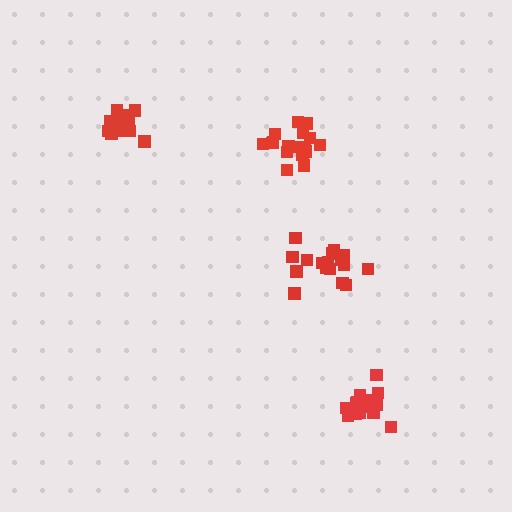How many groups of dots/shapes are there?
There are 4 groups.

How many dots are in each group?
Group 1: 16 dots, Group 2: 17 dots, Group 3: 18 dots, Group 4: 13 dots (64 total).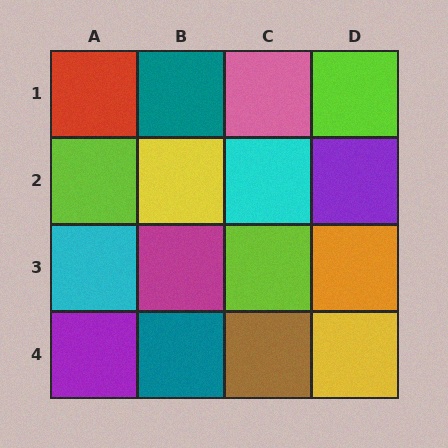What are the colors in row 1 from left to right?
Red, teal, pink, lime.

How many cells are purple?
2 cells are purple.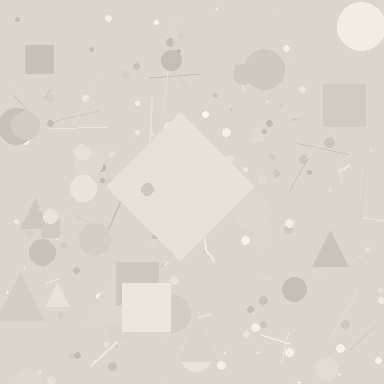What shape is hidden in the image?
A diamond is hidden in the image.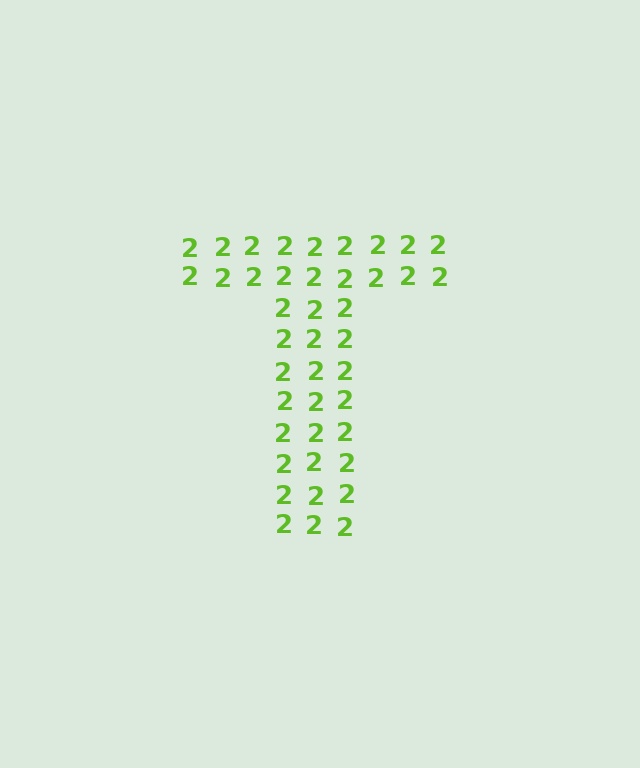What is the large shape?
The large shape is the letter T.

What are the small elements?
The small elements are digit 2's.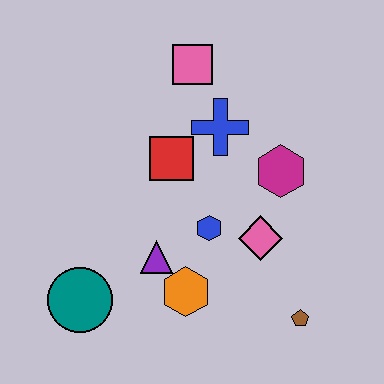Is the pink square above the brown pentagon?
Yes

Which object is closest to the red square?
The blue cross is closest to the red square.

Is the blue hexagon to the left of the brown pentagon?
Yes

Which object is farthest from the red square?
The brown pentagon is farthest from the red square.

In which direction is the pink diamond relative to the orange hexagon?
The pink diamond is to the right of the orange hexagon.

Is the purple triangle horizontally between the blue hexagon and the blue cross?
No